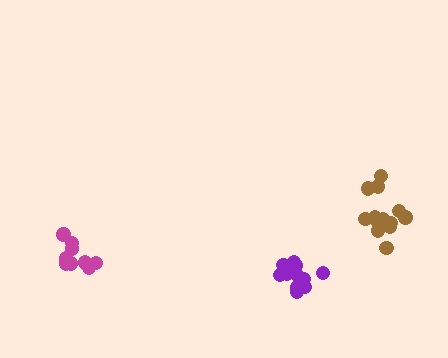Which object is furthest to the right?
The brown cluster is rightmost.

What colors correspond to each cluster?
The clusters are colored: purple, magenta, brown.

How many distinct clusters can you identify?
There are 3 distinct clusters.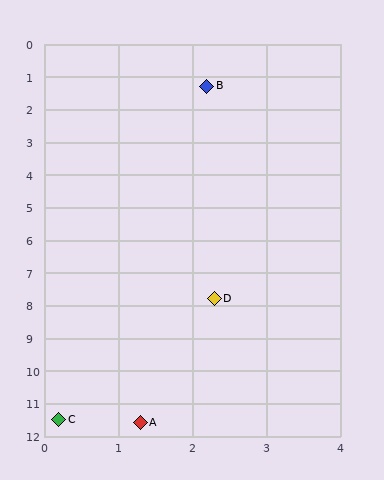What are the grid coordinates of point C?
Point C is at approximately (0.2, 11.5).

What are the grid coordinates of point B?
Point B is at approximately (2.2, 1.3).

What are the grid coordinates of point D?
Point D is at approximately (2.3, 7.8).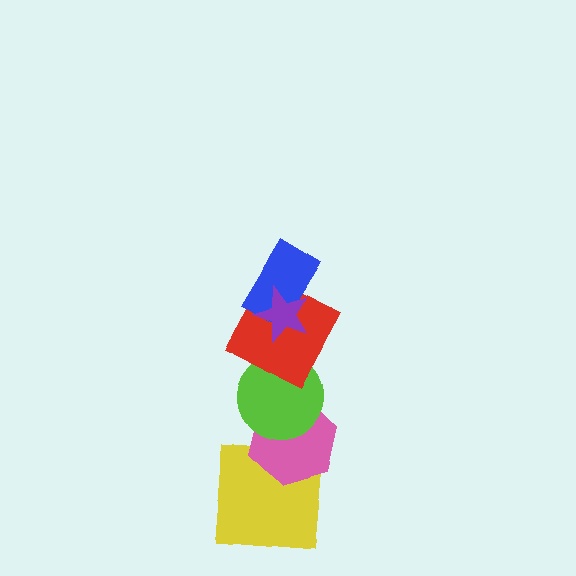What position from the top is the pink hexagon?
The pink hexagon is 5th from the top.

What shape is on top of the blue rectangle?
The purple star is on top of the blue rectangle.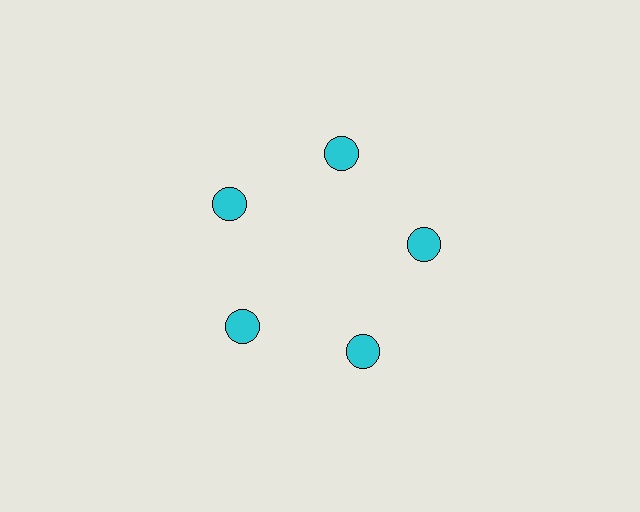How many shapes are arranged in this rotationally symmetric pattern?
There are 5 shapes, arranged in 5 groups of 1.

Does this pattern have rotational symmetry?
Yes, this pattern has 5-fold rotational symmetry. It looks the same after rotating 72 degrees around the center.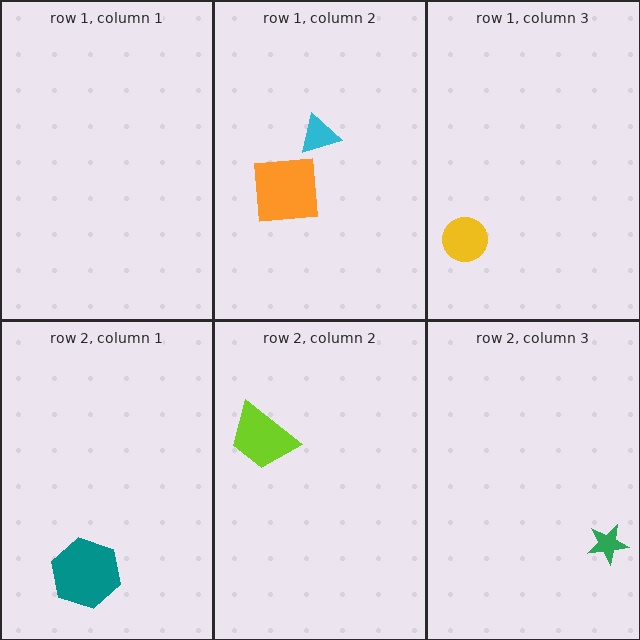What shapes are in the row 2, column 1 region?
The teal hexagon.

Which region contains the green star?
The row 2, column 3 region.